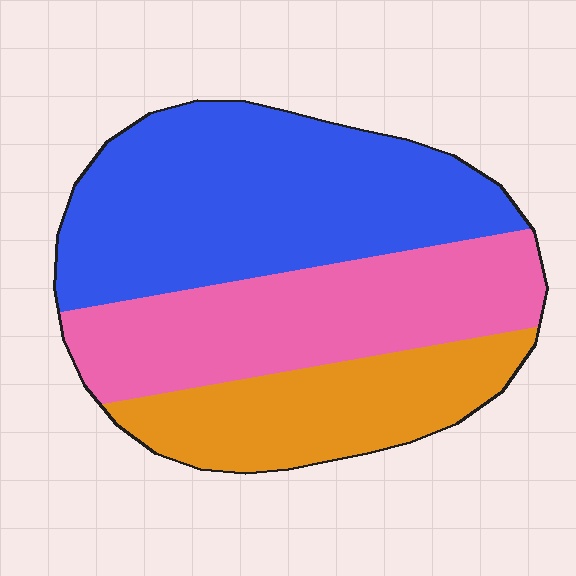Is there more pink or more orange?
Pink.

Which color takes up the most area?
Blue, at roughly 45%.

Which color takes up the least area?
Orange, at roughly 25%.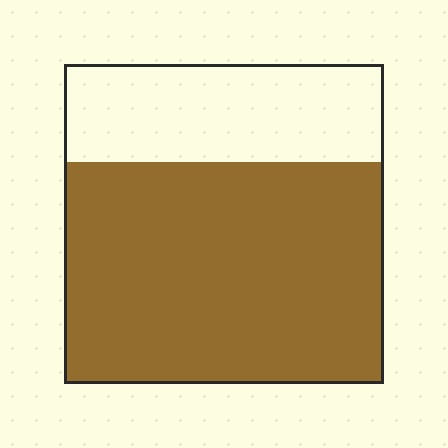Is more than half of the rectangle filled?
Yes.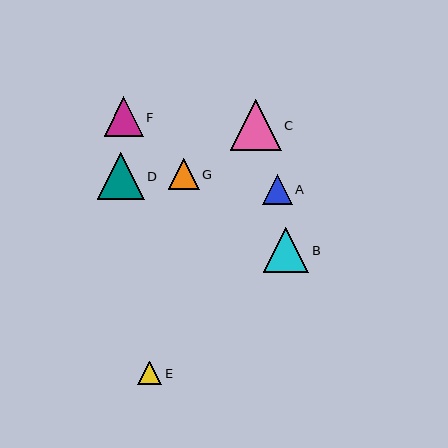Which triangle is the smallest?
Triangle E is the smallest with a size of approximately 24 pixels.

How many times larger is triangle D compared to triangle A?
Triangle D is approximately 1.6 times the size of triangle A.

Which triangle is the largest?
Triangle C is the largest with a size of approximately 51 pixels.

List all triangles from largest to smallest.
From largest to smallest: C, D, B, F, G, A, E.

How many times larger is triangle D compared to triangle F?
Triangle D is approximately 1.2 times the size of triangle F.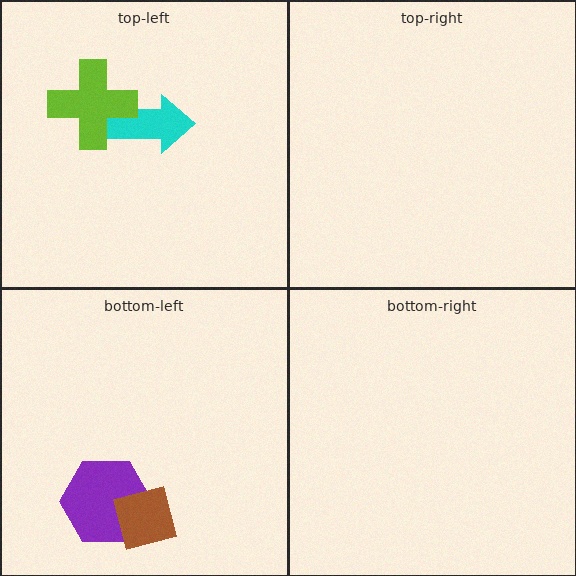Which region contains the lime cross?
The top-left region.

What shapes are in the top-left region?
The cyan arrow, the lime cross.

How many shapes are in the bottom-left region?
2.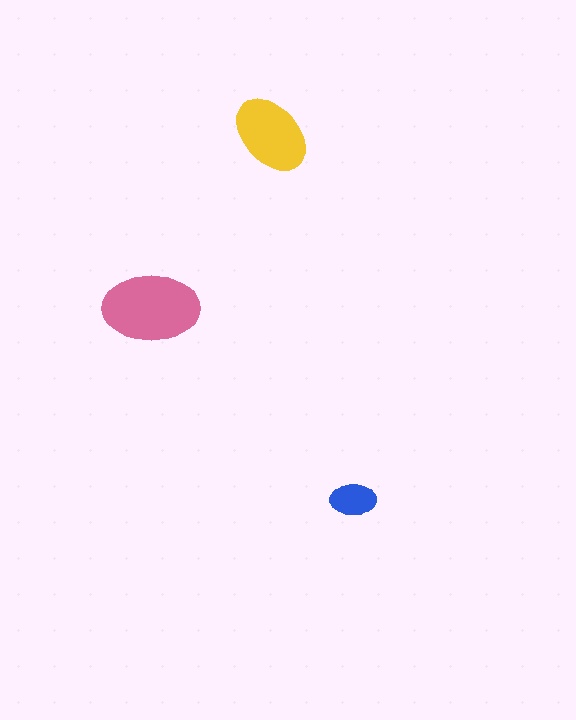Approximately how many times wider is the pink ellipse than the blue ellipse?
About 2 times wider.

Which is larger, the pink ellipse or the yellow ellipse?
The pink one.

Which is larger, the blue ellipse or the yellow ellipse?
The yellow one.